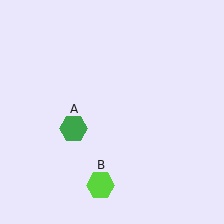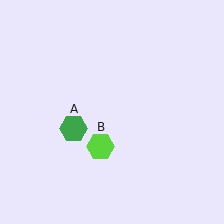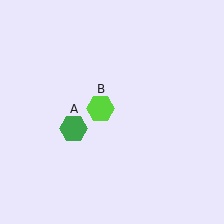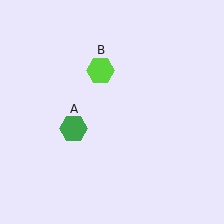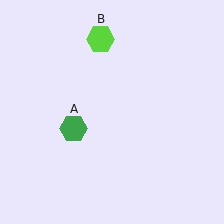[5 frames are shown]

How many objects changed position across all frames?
1 object changed position: lime hexagon (object B).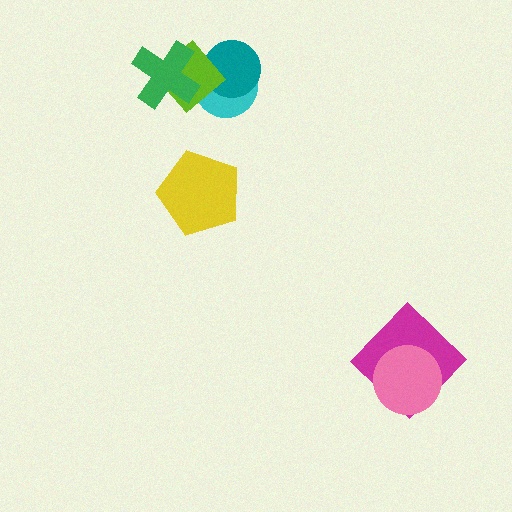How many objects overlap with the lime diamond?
3 objects overlap with the lime diamond.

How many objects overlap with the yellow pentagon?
0 objects overlap with the yellow pentagon.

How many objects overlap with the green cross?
1 object overlaps with the green cross.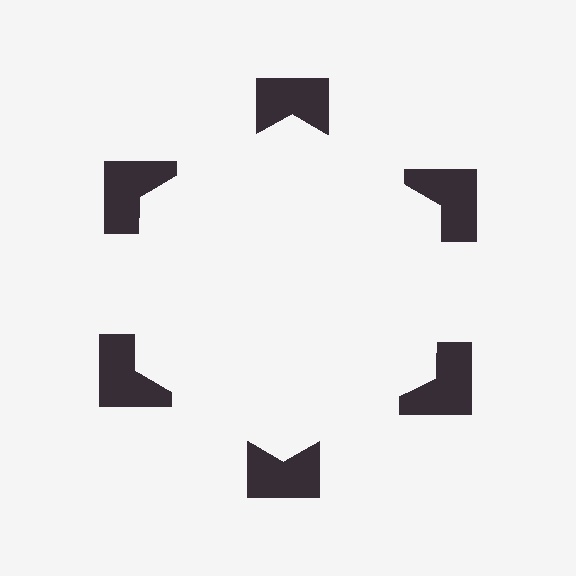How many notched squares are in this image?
There are 6 — one at each vertex of the illusory hexagon.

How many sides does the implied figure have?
6 sides.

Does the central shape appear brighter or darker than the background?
It typically appears slightly brighter than the background, even though no actual brightness change is drawn.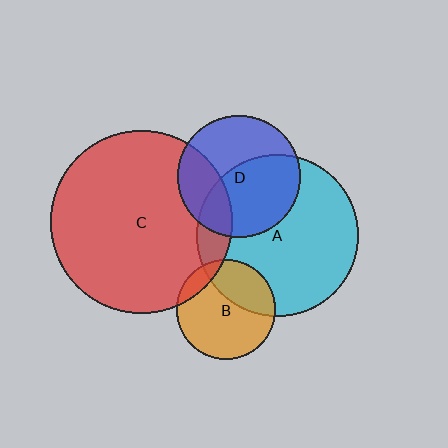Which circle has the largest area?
Circle C (red).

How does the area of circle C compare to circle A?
Approximately 1.3 times.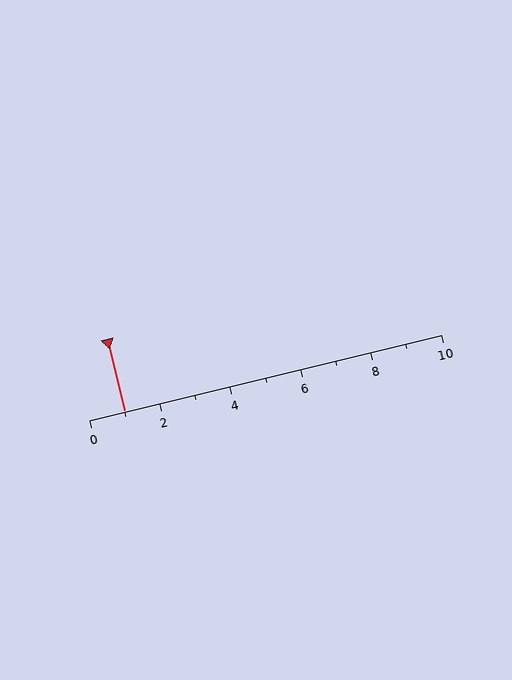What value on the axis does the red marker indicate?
The marker indicates approximately 1.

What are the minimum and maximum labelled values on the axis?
The axis runs from 0 to 10.